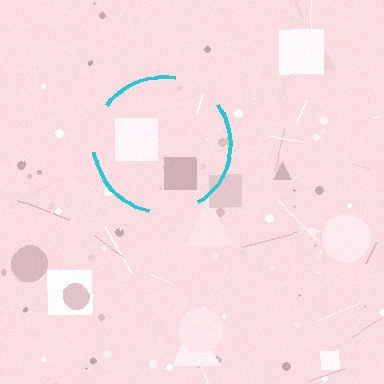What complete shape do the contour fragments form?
The contour fragments form a circle.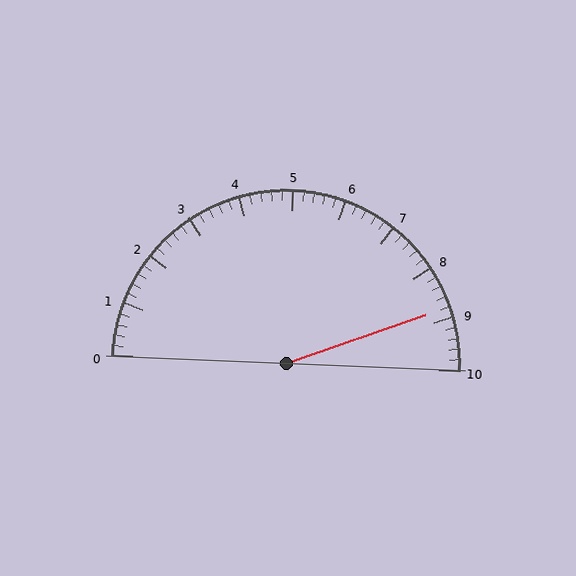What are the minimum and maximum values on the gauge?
The gauge ranges from 0 to 10.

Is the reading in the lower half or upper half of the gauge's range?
The reading is in the upper half of the range (0 to 10).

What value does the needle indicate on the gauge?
The needle indicates approximately 8.8.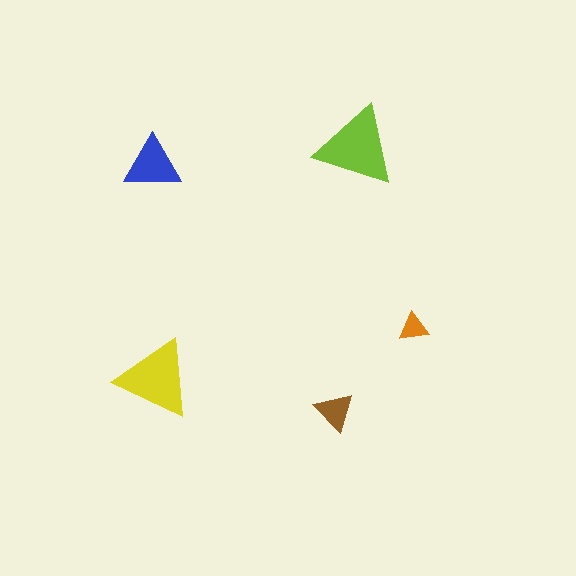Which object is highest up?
The lime triangle is topmost.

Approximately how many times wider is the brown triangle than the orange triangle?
About 1.5 times wider.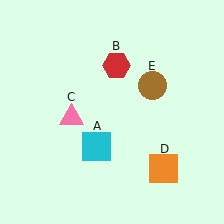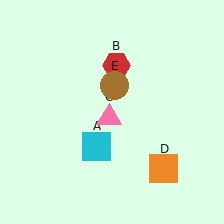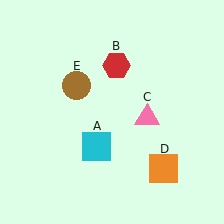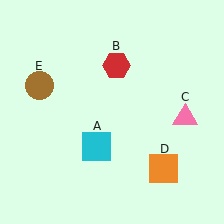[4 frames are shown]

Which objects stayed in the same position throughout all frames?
Cyan square (object A) and red hexagon (object B) and orange square (object D) remained stationary.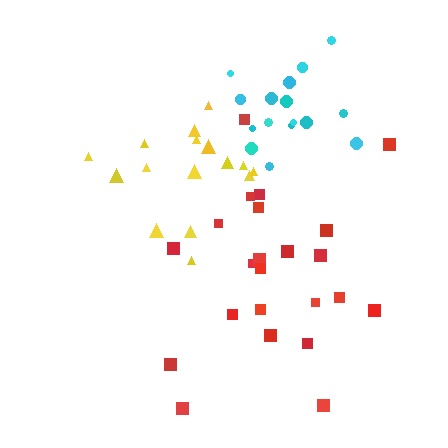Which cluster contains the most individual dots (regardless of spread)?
Red (23).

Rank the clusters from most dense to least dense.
yellow, cyan, red.